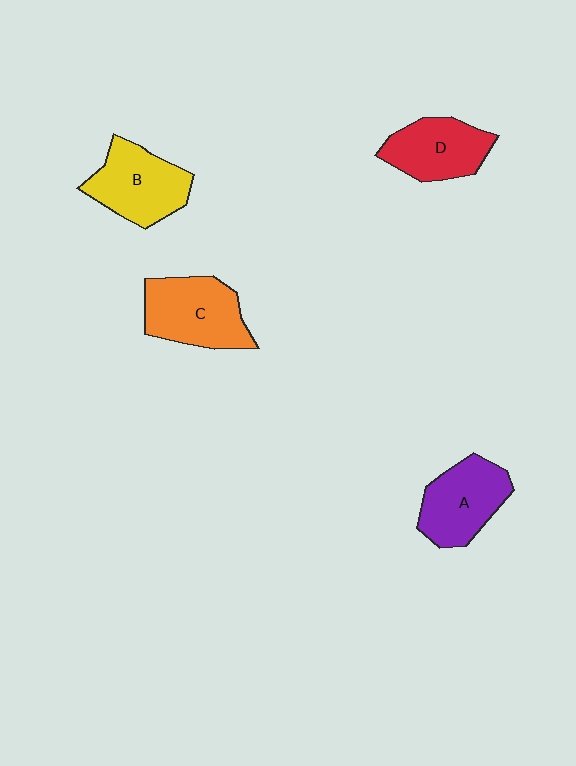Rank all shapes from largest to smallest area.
From largest to smallest: C (orange), B (yellow), A (purple), D (red).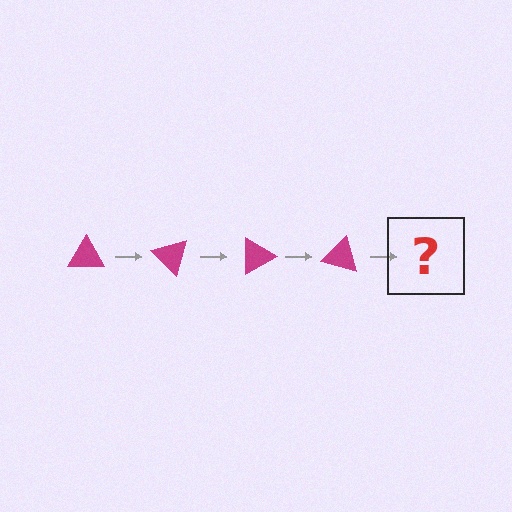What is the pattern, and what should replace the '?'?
The pattern is that the triangle rotates 45 degrees each step. The '?' should be a magenta triangle rotated 180 degrees.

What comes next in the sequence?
The next element should be a magenta triangle rotated 180 degrees.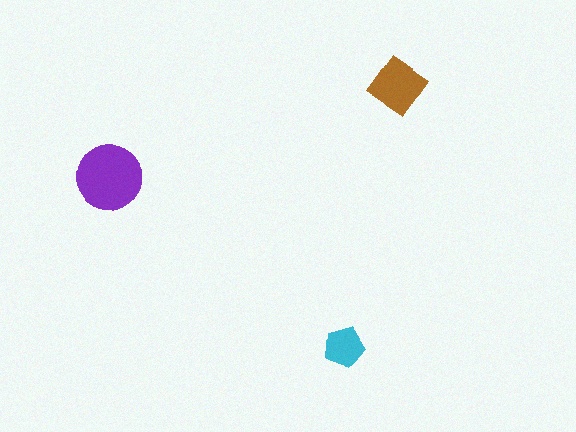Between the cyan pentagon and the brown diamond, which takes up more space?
The brown diamond.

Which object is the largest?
The purple circle.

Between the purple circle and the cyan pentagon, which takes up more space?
The purple circle.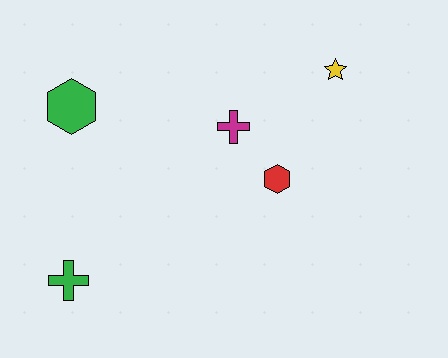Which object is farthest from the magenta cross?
The green cross is farthest from the magenta cross.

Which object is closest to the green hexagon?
The magenta cross is closest to the green hexagon.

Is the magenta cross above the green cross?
Yes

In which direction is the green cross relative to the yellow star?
The green cross is to the left of the yellow star.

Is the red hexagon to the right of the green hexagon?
Yes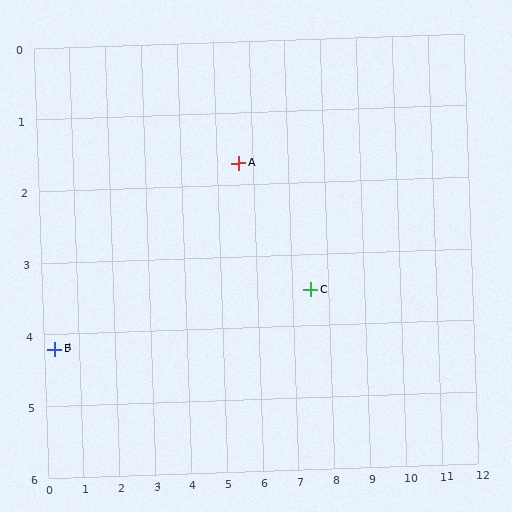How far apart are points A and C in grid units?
Points A and C are about 2.6 grid units apart.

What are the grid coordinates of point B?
Point B is at approximately (0.3, 4.2).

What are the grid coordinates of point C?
Point C is at approximately (7.5, 3.5).